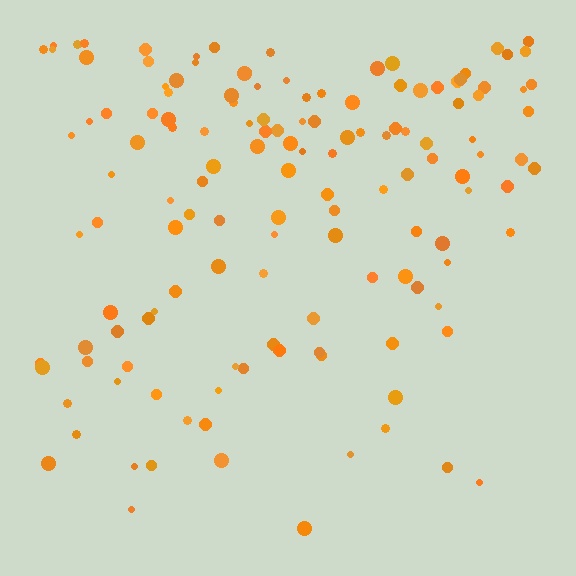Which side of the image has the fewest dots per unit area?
The bottom.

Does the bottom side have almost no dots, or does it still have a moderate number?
Still a moderate number, just noticeably fewer than the top.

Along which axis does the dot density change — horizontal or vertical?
Vertical.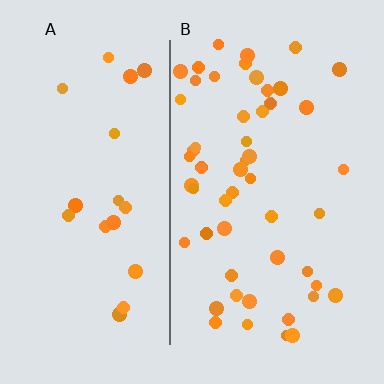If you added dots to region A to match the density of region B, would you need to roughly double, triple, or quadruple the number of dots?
Approximately triple.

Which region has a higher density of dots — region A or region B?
B (the right).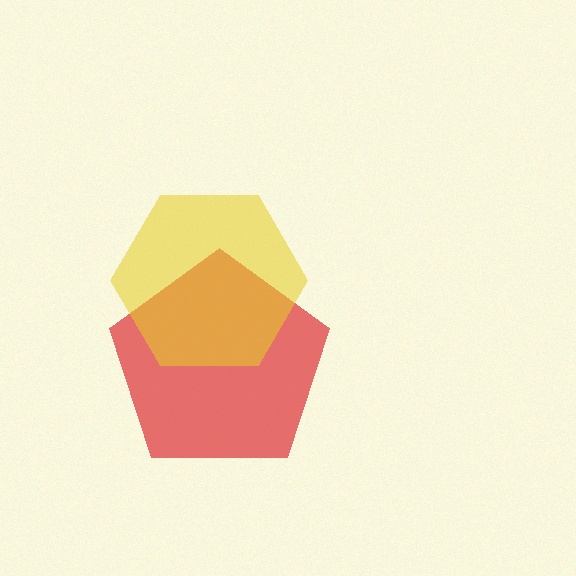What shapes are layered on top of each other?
The layered shapes are: a red pentagon, a yellow hexagon.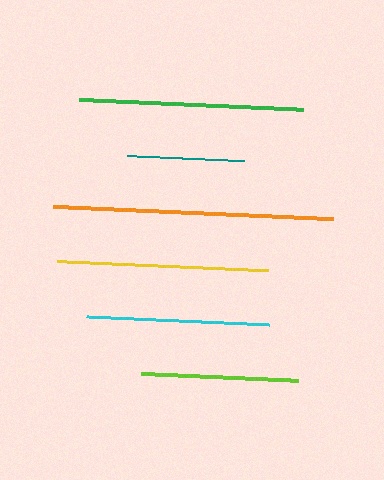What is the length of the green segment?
The green segment is approximately 224 pixels long.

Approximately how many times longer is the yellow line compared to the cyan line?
The yellow line is approximately 1.2 times the length of the cyan line.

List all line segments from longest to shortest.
From longest to shortest: orange, green, yellow, cyan, lime, teal.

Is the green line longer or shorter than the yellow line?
The green line is longer than the yellow line.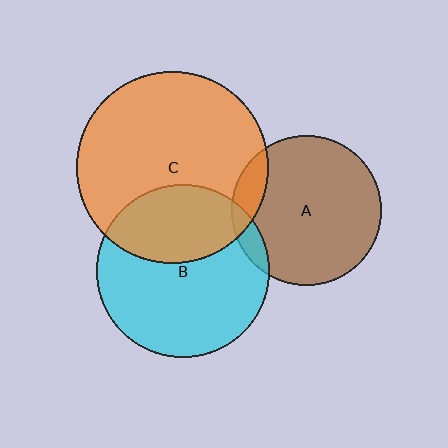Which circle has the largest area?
Circle C (orange).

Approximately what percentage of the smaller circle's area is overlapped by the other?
Approximately 35%.